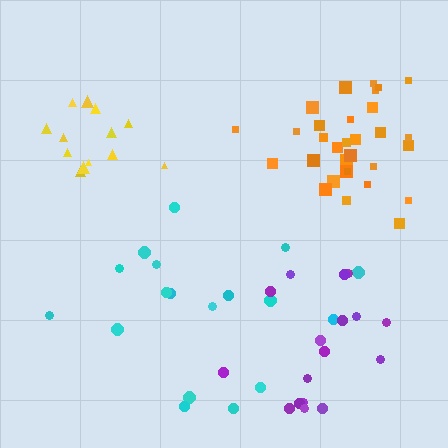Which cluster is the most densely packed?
Yellow.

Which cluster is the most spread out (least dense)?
Cyan.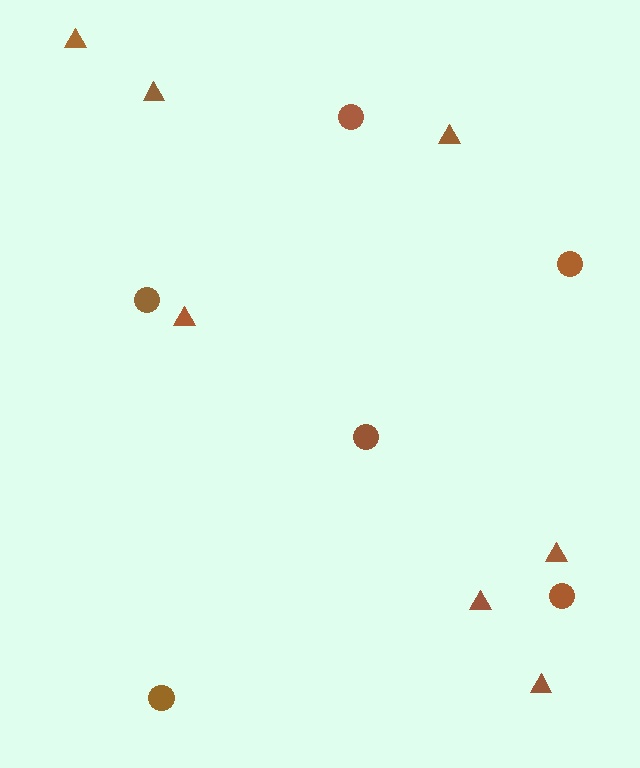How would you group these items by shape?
There are 2 groups: one group of triangles (7) and one group of circles (6).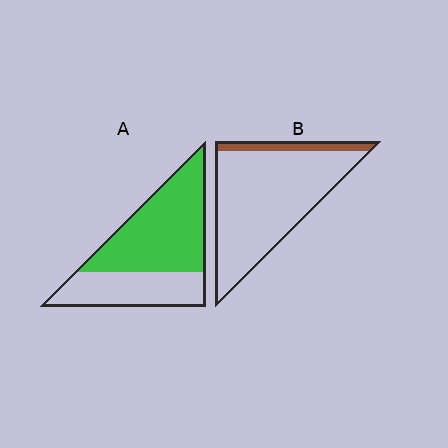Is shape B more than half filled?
No.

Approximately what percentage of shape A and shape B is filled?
A is approximately 60% and B is approximately 10%.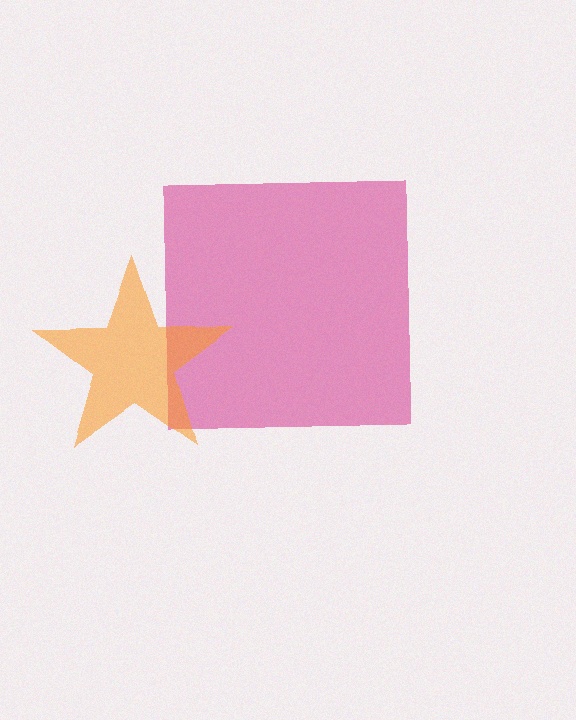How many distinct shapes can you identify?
There are 2 distinct shapes: a magenta square, an orange star.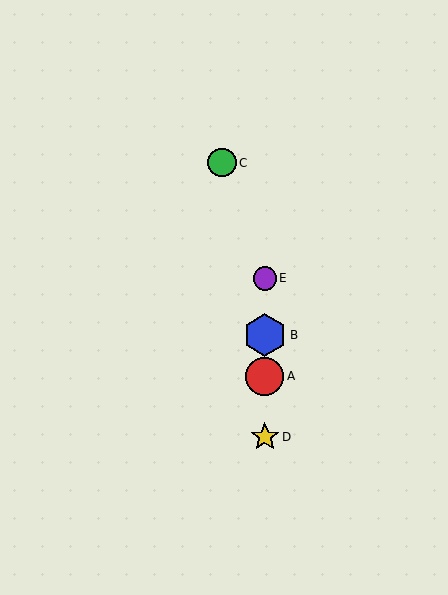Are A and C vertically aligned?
No, A is at x≈265 and C is at x≈222.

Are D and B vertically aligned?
Yes, both are at x≈265.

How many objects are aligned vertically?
4 objects (A, B, D, E) are aligned vertically.